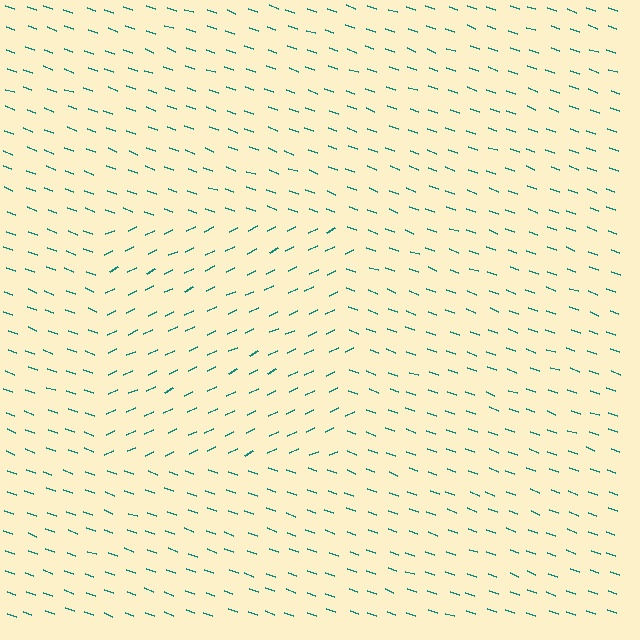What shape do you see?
I see a rectangle.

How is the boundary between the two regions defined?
The boundary is defined purely by a change in line orientation (approximately 45 degrees difference). All lines are the same color and thickness.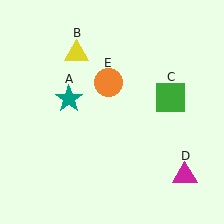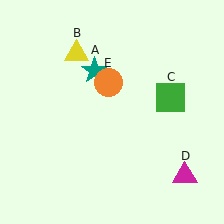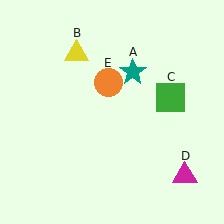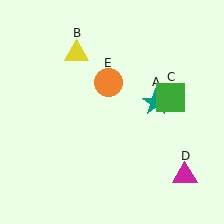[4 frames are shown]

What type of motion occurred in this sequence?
The teal star (object A) rotated clockwise around the center of the scene.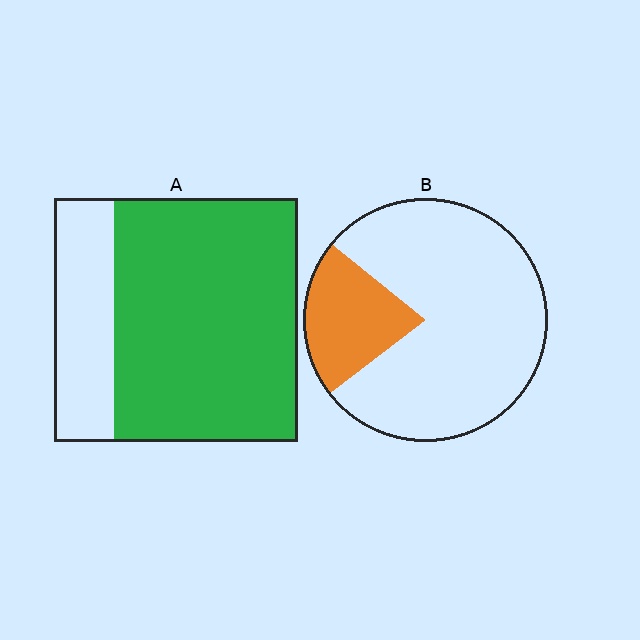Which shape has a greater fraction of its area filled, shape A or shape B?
Shape A.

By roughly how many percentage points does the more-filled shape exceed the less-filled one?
By roughly 55 percentage points (A over B).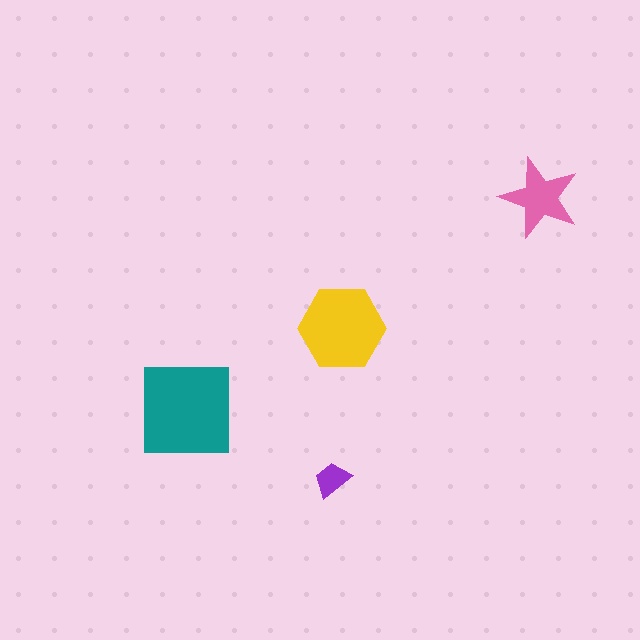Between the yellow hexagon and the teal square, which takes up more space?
The teal square.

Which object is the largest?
The teal square.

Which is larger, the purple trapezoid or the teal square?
The teal square.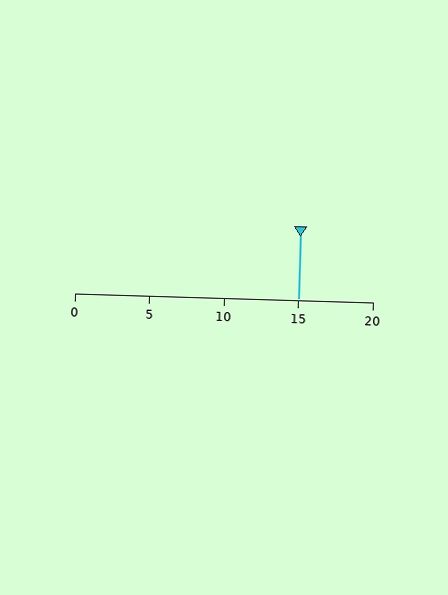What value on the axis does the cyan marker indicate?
The marker indicates approximately 15.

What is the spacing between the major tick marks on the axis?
The major ticks are spaced 5 apart.